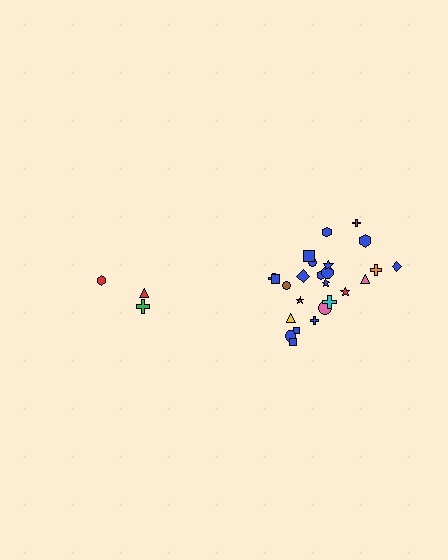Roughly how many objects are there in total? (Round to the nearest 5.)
Roughly 30 objects in total.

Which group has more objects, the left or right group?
The right group.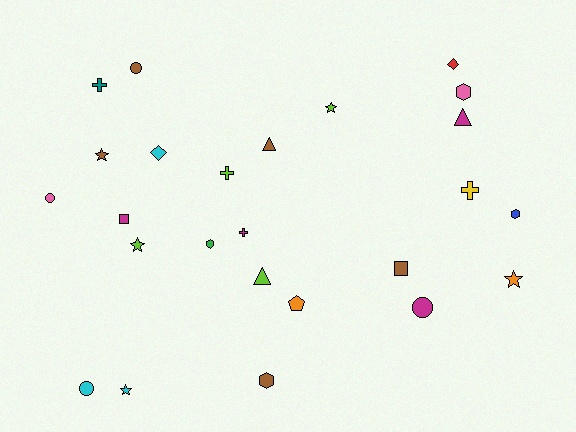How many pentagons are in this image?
There is 1 pentagon.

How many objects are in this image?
There are 25 objects.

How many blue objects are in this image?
There is 1 blue object.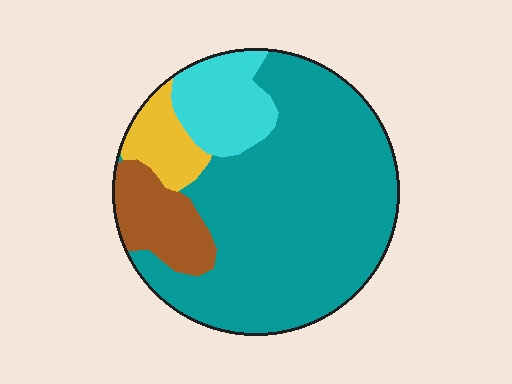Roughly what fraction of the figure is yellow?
Yellow takes up about one tenth (1/10) of the figure.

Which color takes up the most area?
Teal, at roughly 65%.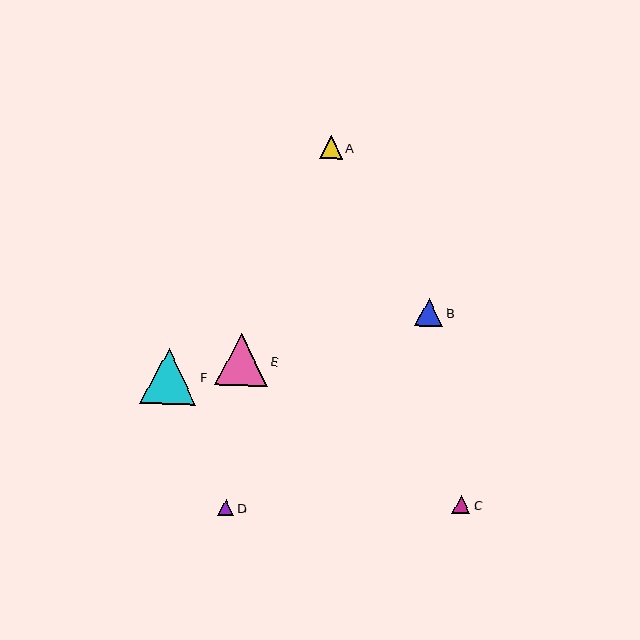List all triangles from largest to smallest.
From largest to smallest: F, E, B, A, C, D.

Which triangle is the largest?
Triangle F is the largest with a size of approximately 57 pixels.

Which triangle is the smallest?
Triangle D is the smallest with a size of approximately 17 pixels.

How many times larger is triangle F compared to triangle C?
Triangle F is approximately 3.2 times the size of triangle C.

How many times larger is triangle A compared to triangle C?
Triangle A is approximately 1.3 times the size of triangle C.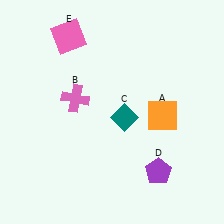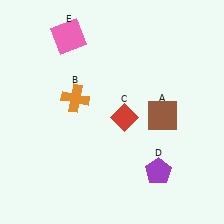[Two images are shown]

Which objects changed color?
A changed from orange to brown. B changed from pink to orange. C changed from teal to red.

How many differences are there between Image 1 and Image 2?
There are 3 differences between the two images.